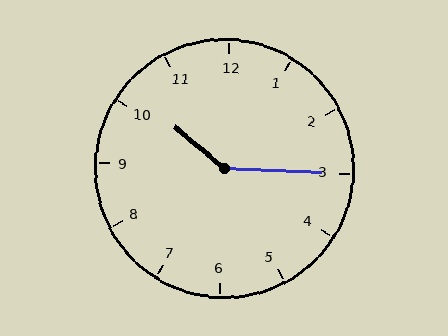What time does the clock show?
10:15.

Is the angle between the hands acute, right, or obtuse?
It is obtuse.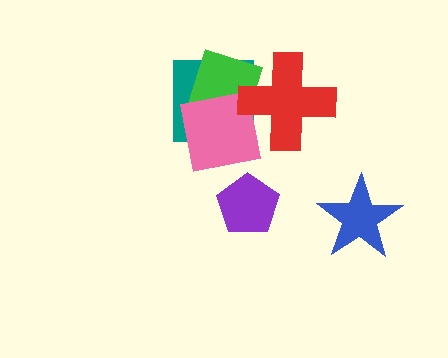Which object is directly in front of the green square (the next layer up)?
The pink square is directly in front of the green square.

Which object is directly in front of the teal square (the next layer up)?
The green square is directly in front of the teal square.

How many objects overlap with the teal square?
3 objects overlap with the teal square.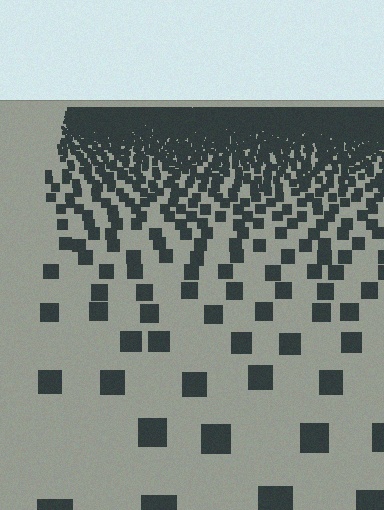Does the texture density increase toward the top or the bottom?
Density increases toward the top.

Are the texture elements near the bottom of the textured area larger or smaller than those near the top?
Larger. Near the bottom, elements are closer to the viewer and appear at a bigger on-screen size.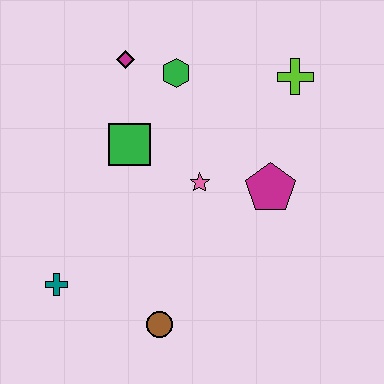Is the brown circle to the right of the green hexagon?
No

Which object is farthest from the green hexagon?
The brown circle is farthest from the green hexagon.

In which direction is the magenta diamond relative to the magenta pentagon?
The magenta diamond is to the left of the magenta pentagon.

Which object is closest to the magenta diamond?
The green hexagon is closest to the magenta diamond.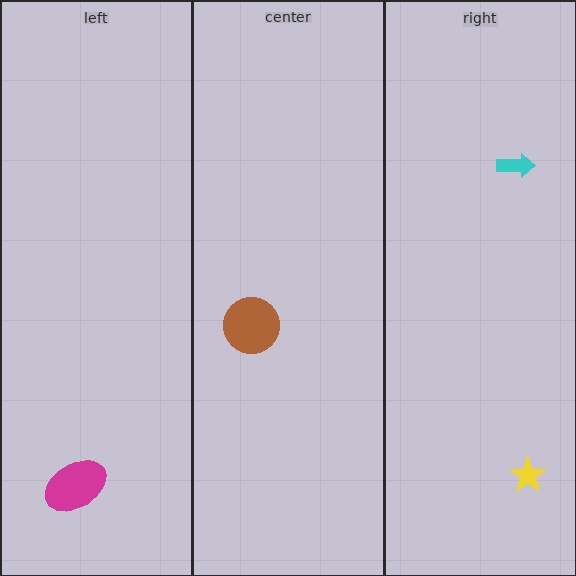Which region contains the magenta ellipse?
The left region.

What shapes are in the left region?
The magenta ellipse.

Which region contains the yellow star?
The right region.